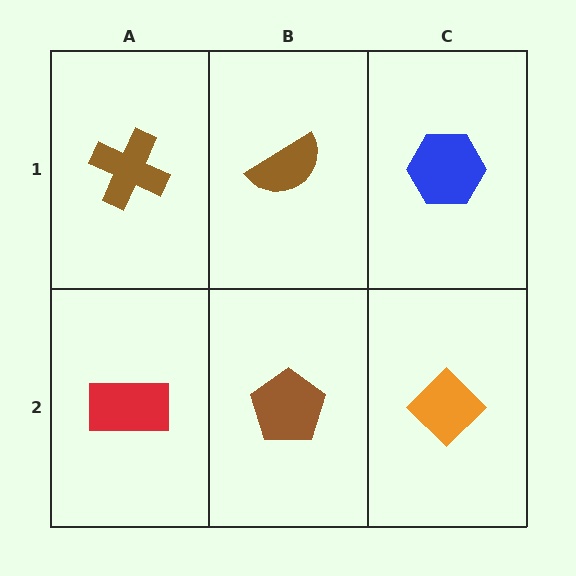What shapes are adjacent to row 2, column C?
A blue hexagon (row 1, column C), a brown pentagon (row 2, column B).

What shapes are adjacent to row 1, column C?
An orange diamond (row 2, column C), a brown semicircle (row 1, column B).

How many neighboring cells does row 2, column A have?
2.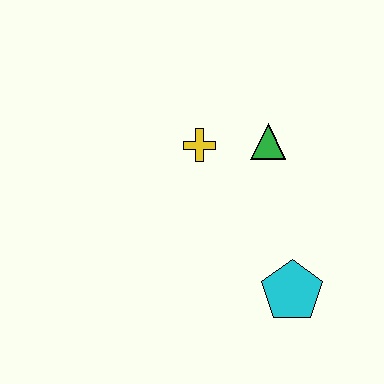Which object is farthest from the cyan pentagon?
The yellow cross is farthest from the cyan pentagon.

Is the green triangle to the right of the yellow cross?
Yes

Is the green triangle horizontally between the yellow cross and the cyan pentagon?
Yes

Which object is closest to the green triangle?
The yellow cross is closest to the green triangle.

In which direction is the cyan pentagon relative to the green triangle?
The cyan pentagon is below the green triangle.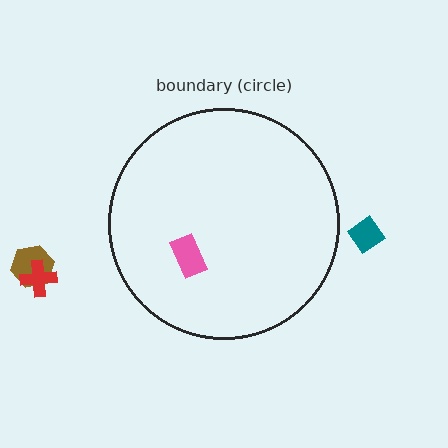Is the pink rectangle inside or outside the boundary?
Inside.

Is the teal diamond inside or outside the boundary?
Outside.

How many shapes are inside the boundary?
1 inside, 3 outside.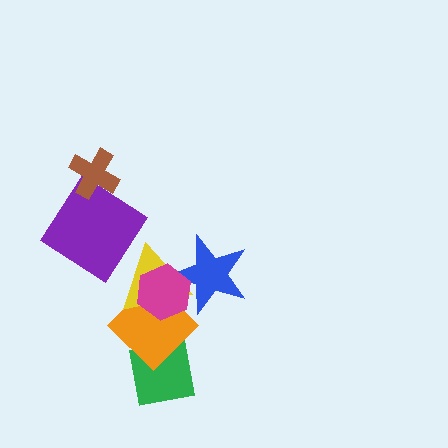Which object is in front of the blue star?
The magenta hexagon is in front of the blue star.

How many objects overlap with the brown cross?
1 object overlaps with the brown cross.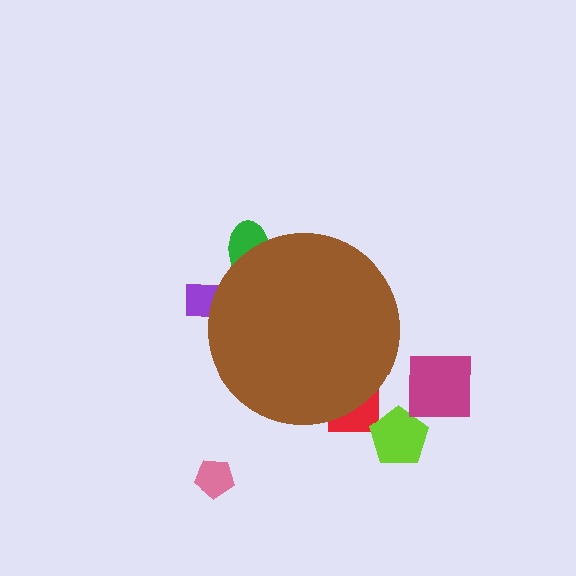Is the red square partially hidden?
Yes, the red square is partially hidden behind the brown circle.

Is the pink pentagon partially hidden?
No, the pink pentagon is fully visible.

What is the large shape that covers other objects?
A brown circle.